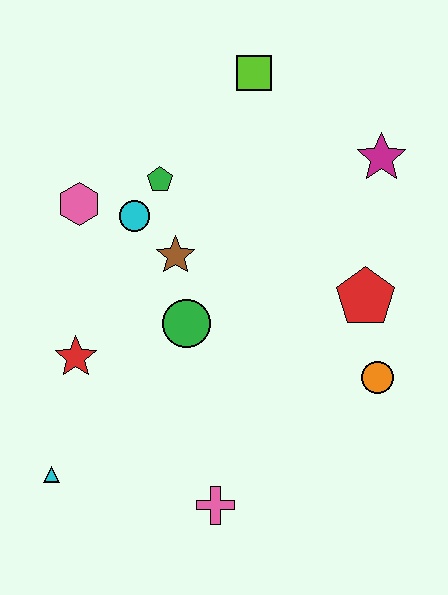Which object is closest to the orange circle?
The red pentagon is closest to the orange circle.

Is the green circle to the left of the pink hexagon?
No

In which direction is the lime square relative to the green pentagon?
The lime square is above the green pentagon.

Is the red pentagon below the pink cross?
No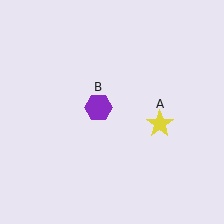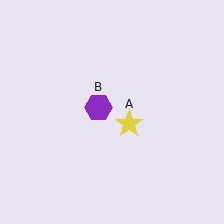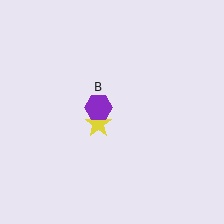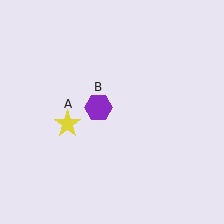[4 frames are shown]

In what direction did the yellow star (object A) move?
The yellow star (object A) moved left.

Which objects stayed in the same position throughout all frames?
Purple hexagon (object B) remained stationary.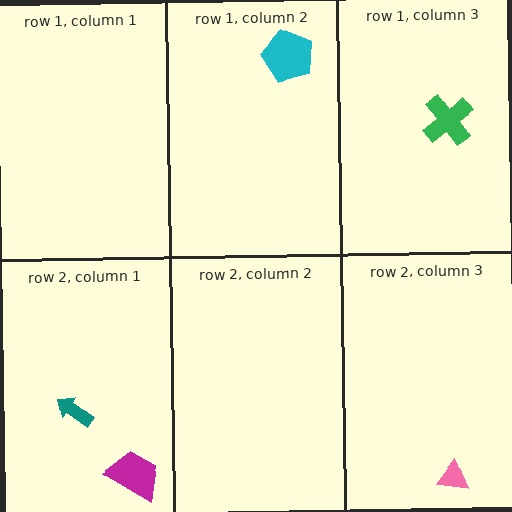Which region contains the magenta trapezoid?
The row 2, column 1 region.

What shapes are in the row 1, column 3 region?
The green cross.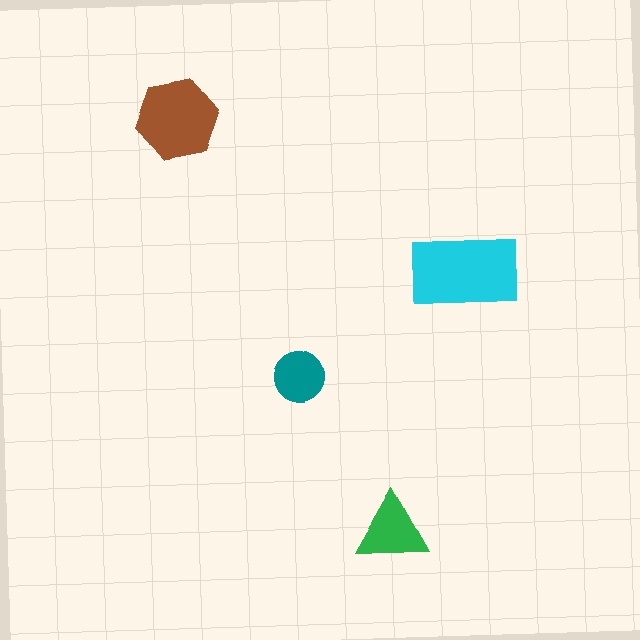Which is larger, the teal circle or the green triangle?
The green triangle.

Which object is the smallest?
The teal circle.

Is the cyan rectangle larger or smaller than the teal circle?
Larger.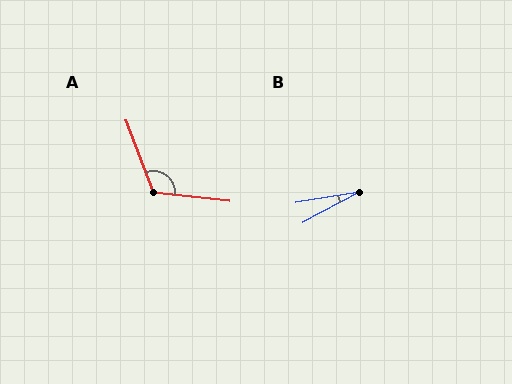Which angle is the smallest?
B, at approximately 19 degrees.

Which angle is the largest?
A, at approximately 117 degrees.